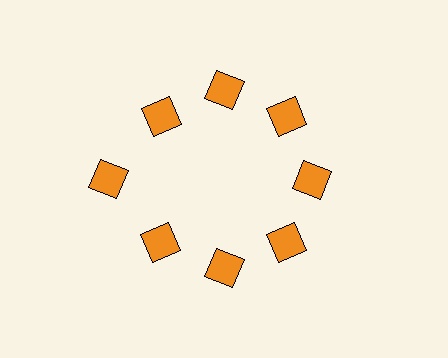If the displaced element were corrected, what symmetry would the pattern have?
It would have 8-fold rotational symmetry — the pattern would map onto itself every 45 degrees.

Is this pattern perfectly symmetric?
No. The 8 orange squares are arranged in a ring, but one element near the 9 o'clock position is pushed outward from the center, breaking the 8-fold rotational symmetry.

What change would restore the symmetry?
The symmetry would be restored by moving it inward, back onto the ring so that all 8 squares sit at equal angles and equal distance from the center.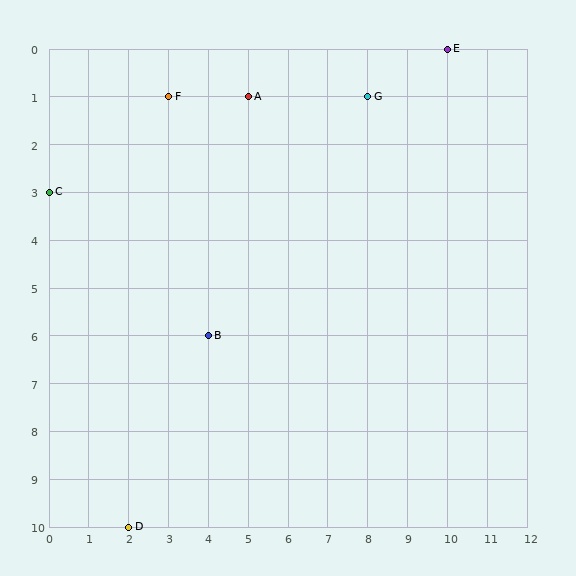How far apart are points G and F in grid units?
Points G and F are 5 columns apart.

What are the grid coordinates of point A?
Point A is at grid coordinates (5, 1).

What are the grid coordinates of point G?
Point G is at grid coordinates (8, 1).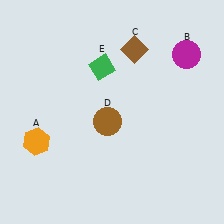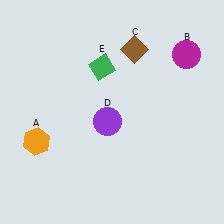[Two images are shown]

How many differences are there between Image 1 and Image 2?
There is 1 difference between the two images.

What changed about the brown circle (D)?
In Image 1, D is brown. In Image 2, it changed to purple.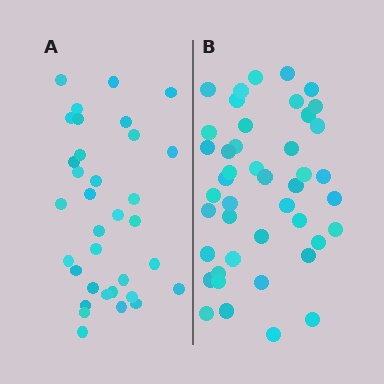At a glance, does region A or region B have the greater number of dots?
Region B (the right region) has more dots.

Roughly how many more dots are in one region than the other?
Region B has roughly 10 or so more dots than region A.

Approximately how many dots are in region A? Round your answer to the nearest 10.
About 30 dots. (The exact count is 34, which rounds to 30.)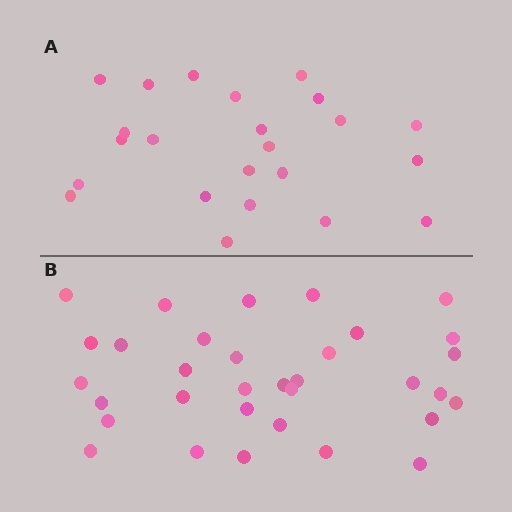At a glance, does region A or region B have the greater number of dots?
Region B (the bottom region) has more dots.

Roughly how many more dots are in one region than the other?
Region B has roughly 10 or so more dots than region A.